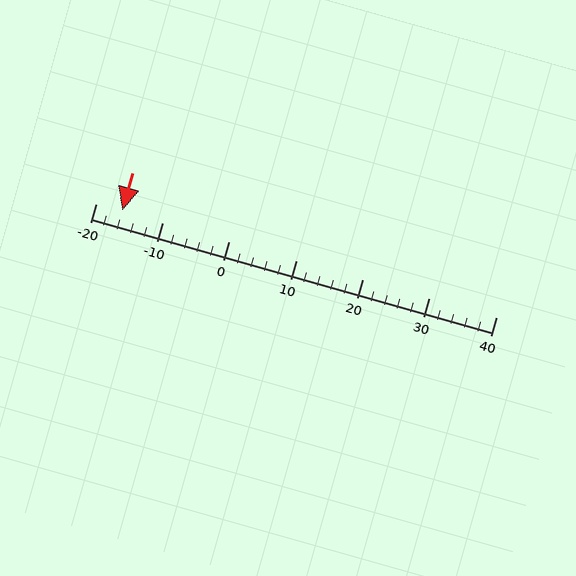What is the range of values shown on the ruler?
The ruler shows values from -20 to 40.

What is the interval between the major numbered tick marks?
The major tick marks are spaced 10 units apart.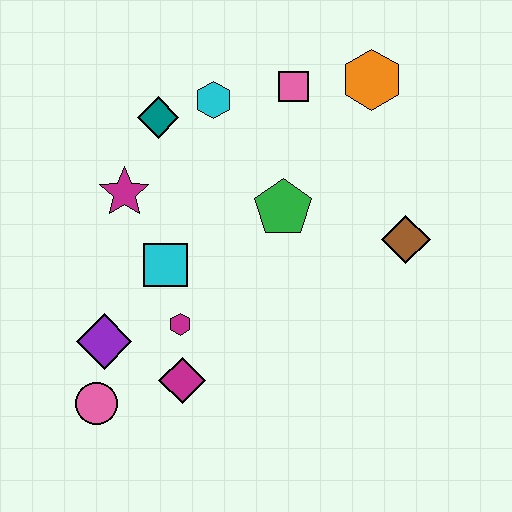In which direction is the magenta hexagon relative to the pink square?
The magenta hexagon is below the pink square.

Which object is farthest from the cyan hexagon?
The pink circle is farthest from the cyan hexagon.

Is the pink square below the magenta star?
No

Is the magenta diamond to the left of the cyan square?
No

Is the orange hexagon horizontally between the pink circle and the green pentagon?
No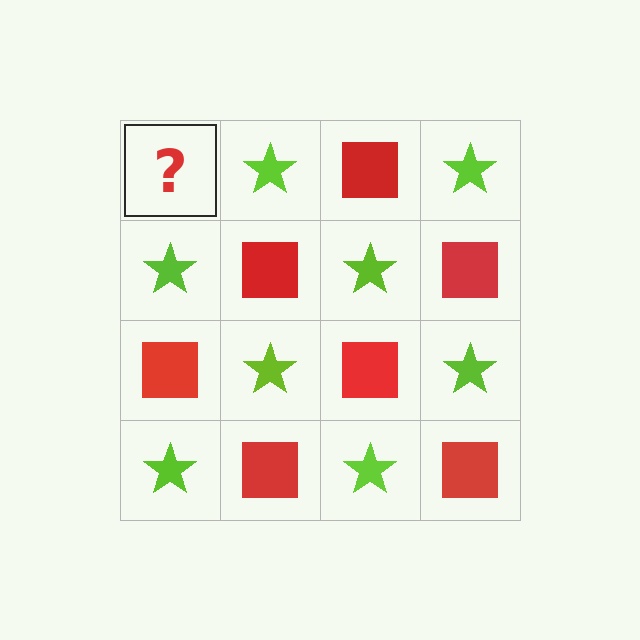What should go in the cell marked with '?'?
The missing cell should contain a red square.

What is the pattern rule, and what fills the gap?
The rule is that it alternates red square and lime star in a checkerboard pattern. The gap should be filled with a red square.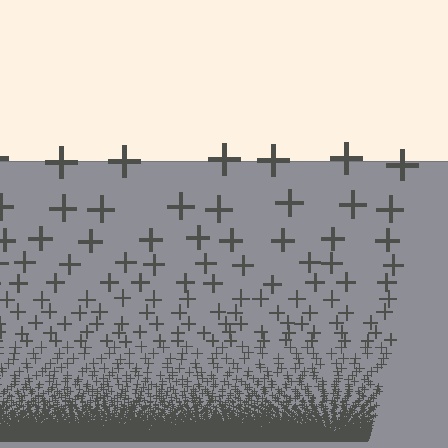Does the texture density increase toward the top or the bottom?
Density increases toward the bottom.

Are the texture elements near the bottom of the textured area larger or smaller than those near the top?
Smaller. The gradient is inverted — elements near the bottom are smaller and denser.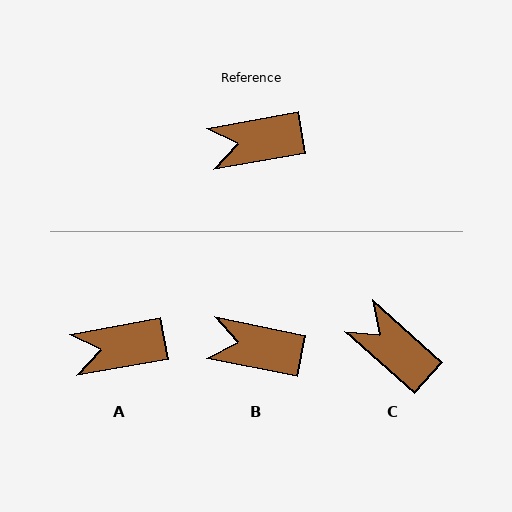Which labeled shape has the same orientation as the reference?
A.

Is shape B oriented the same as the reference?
No, it is off by about 21 degrees.